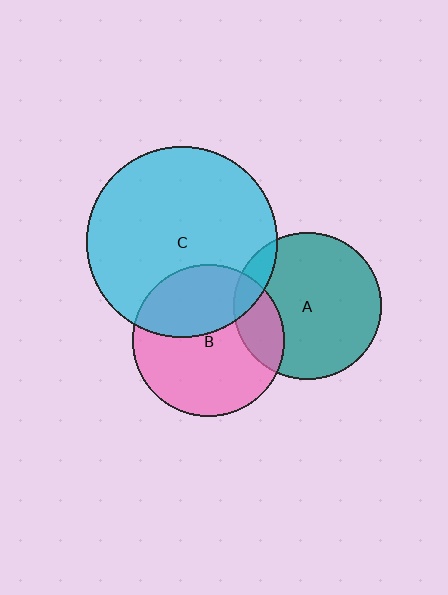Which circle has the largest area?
Circle C (cyan).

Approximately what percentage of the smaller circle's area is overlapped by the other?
Approximately 20%.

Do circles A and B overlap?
Yes.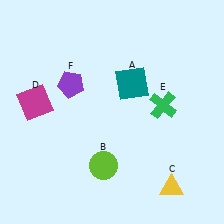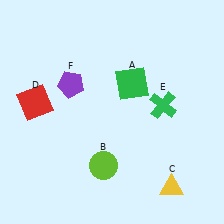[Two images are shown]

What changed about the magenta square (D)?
In Image 1, D is magenta. In Image 2, it changed to red.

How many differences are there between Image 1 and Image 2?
There are 2 differences between the two images.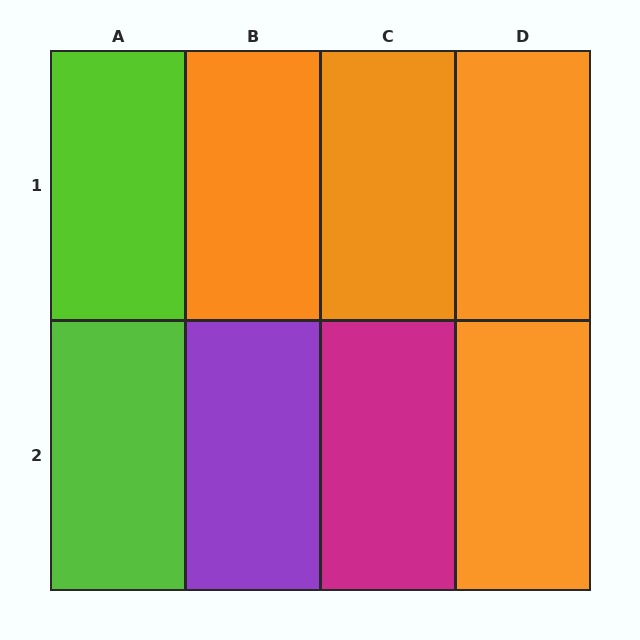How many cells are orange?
4 cells are orange.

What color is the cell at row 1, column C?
Orange.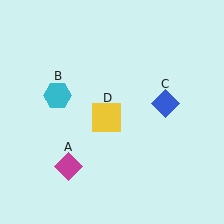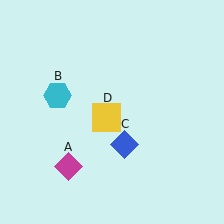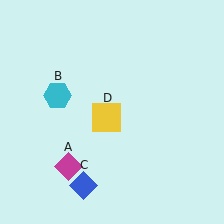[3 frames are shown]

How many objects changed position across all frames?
1 object changed position: blue diamond (object C).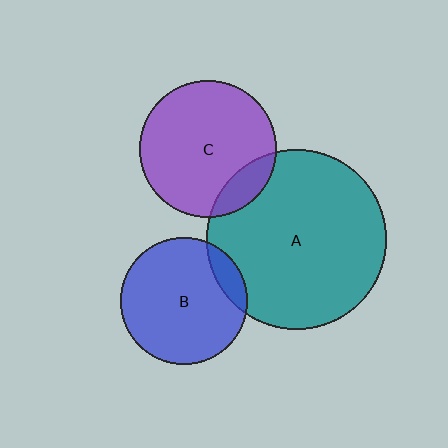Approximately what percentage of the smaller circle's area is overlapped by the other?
Approximately 10%.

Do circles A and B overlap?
Yes.